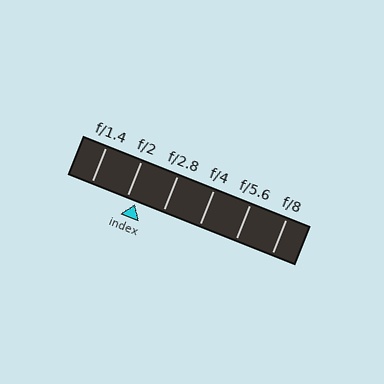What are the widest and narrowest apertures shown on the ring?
The widest aperture shown is f/1.4 and the narrowest is f/8.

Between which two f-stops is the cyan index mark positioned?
The index mark is between f/2 and f/2.8.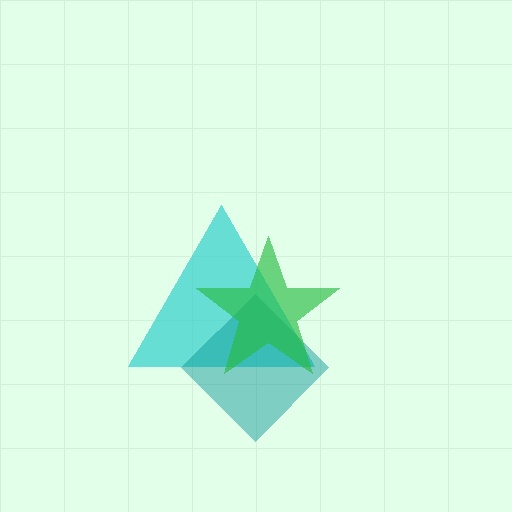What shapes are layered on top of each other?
The layered shapes are: a cyan triangle, a teal diamond, a green star.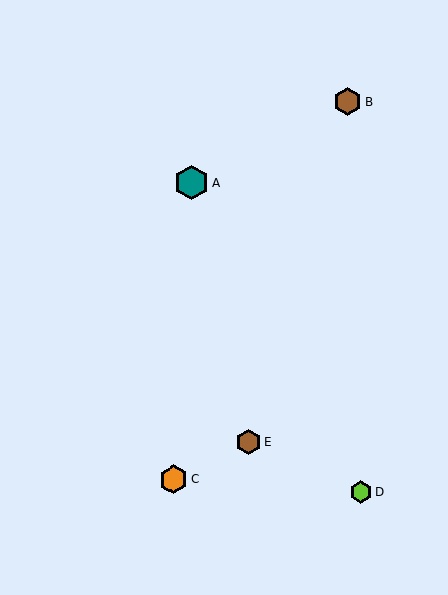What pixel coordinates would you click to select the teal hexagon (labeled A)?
Click at (191, 183) to select the teal hexagon A.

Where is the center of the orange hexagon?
The center of the orange hexagon is at (173, 479).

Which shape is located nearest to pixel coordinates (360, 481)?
The lime hexagon (labeled D) at (361, 492) is nearest to that location.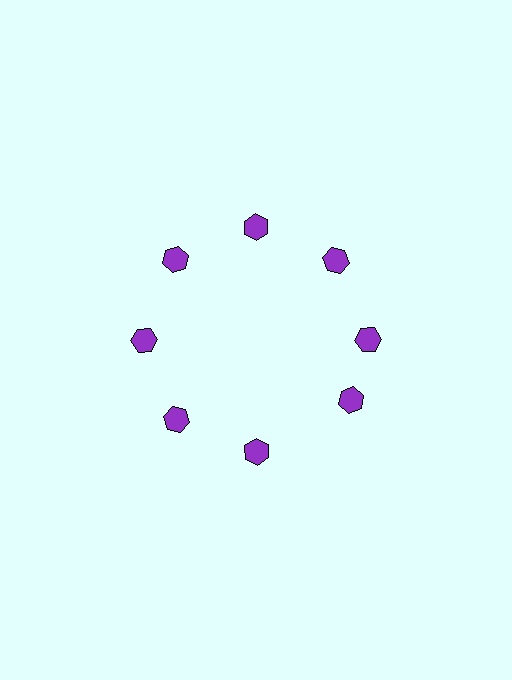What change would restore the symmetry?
The symmetry would be restored by rotating it back into even spacing with its neighbors so that all 8 hexagons sit at equal angles and equal distance from the center.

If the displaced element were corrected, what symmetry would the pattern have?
It would have 8-fold rotational symmetry — the pattern would map onto itself every 45 degrees.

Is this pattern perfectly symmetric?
No. The 8 purple hexagons are arranged in a ring, but one element near the 4 o'clock position is rotated out of alignment along the ring, breaking the 8-fold rotational symmetry.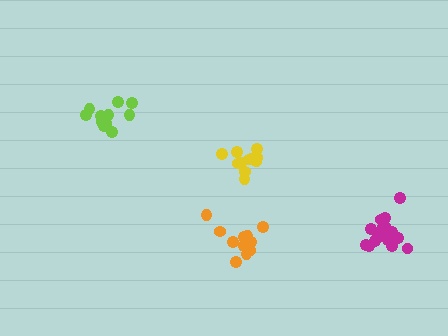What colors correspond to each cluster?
The clusters are colored: magenta, orange, yellow, lime.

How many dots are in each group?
Group 1: 17 dots, Group 2: 11 dots, Group 3: 13 dots, Group 4: 11 dots (52 total).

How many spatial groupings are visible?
There are 4 spatial groupings.